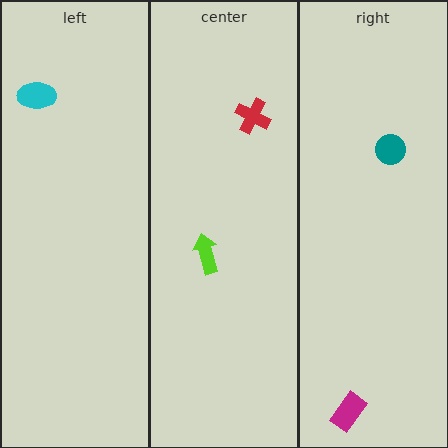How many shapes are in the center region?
2.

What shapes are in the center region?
The lime arrow, the red cross.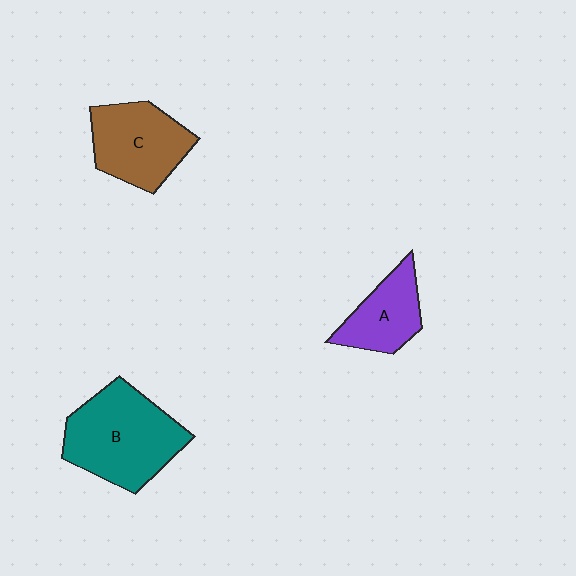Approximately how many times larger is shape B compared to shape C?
Approximately 1.3 times.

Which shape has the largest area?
Shape B (teal).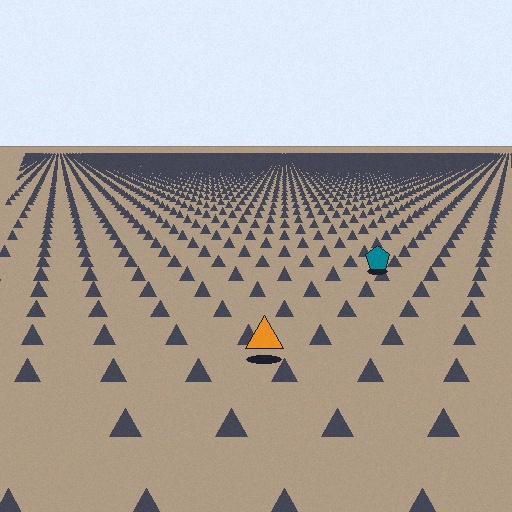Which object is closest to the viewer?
The orange triangle is closest. The texture marks near it are larger and more spread out.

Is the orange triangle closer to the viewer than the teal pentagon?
Yes. The orange triangle is closer — you can tell from the texture gradient: the ground texture is coarser near it.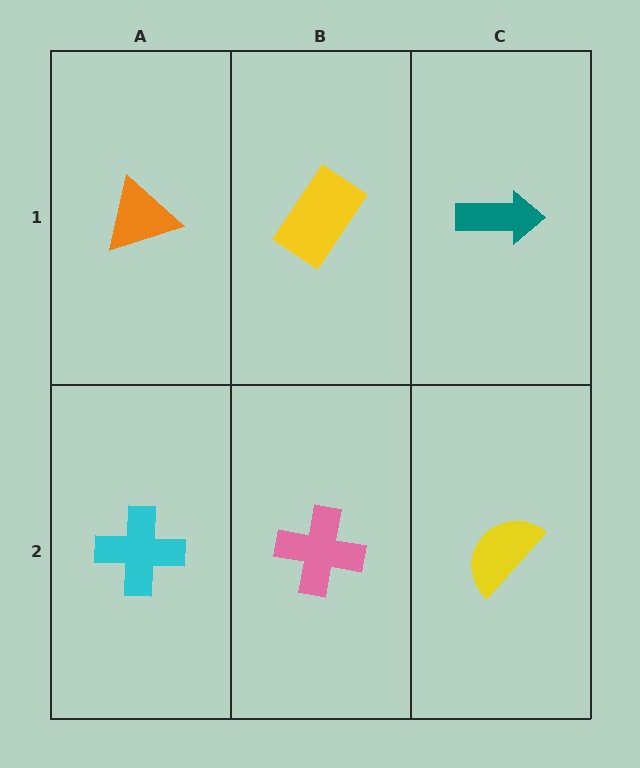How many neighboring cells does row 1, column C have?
2.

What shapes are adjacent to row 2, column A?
An orange triangle (row 1, column A), a pink cross (row 2, column B).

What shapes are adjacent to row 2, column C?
A teal arrow (row 1, column C), a pink cross (row 2, column B).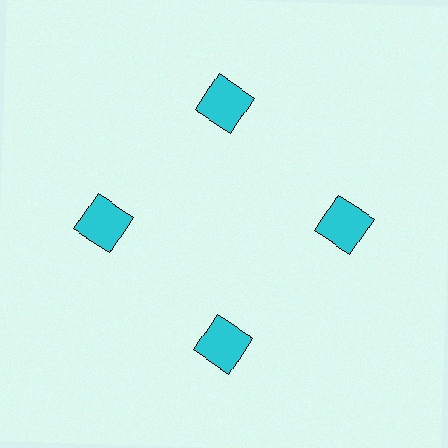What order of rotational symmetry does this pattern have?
This pattern has 4-fold rotational symmetry.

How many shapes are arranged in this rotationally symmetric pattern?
There are 4 shapes, arranged in 4 groups of 1.